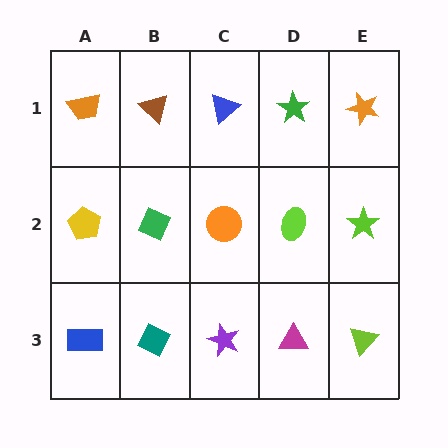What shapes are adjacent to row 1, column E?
A lime star (row 2, column E), a green star (row 1, column D).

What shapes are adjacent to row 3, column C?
An orange circle (row 2, column C), a teal diamond (row 3, column B), a magenta triangle (row 3, column D).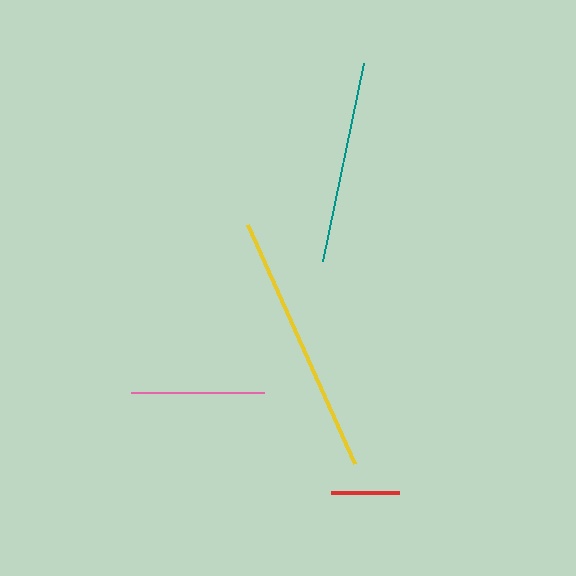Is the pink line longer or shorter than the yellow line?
The yellow line is longer than the pink line.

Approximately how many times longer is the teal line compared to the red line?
The teal line is approximately 2.9 times the length of the red line.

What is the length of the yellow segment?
The yellow segment is approximately 261 pixels long.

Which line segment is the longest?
The yellow line is the longest at approximately 261 pixels.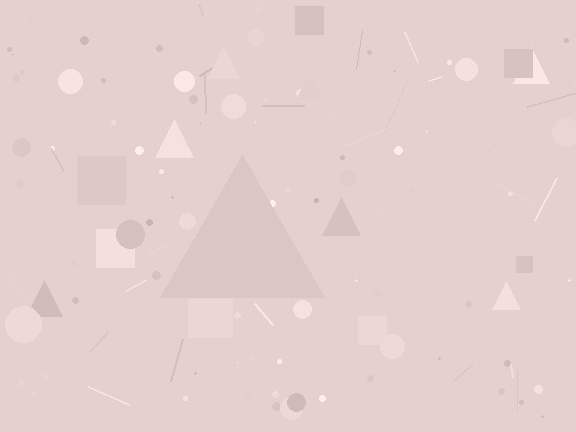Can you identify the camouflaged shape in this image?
The camouflaged shape is a triangle.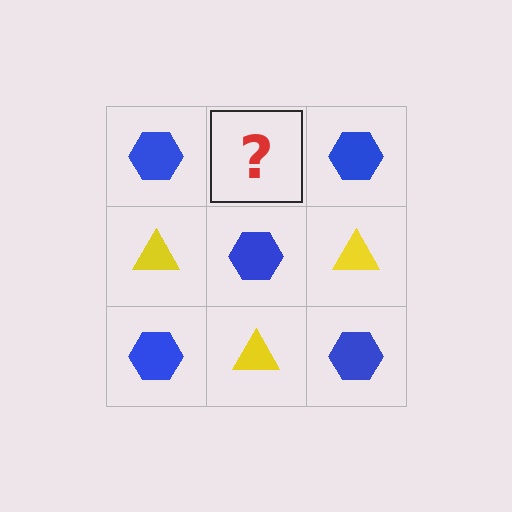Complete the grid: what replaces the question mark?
The question mark should be replaced with a yellow triangle.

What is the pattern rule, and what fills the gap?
The rule is that it alternates blue hexagon and yellow triangle in a checkerboard pattern. The gap should be filled with a yellow triangle.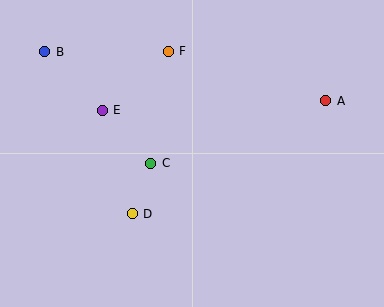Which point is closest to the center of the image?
Point C at (151, 163) is closest to the center.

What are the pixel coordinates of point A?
Point A is at (326, 101).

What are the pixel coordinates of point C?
Point C is at (151, 163).